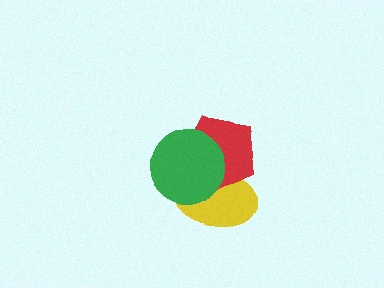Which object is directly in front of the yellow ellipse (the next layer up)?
The red pentagon is directly in front of the yellow ellipse.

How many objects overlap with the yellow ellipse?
2 objects overlap with the yellow ellipse.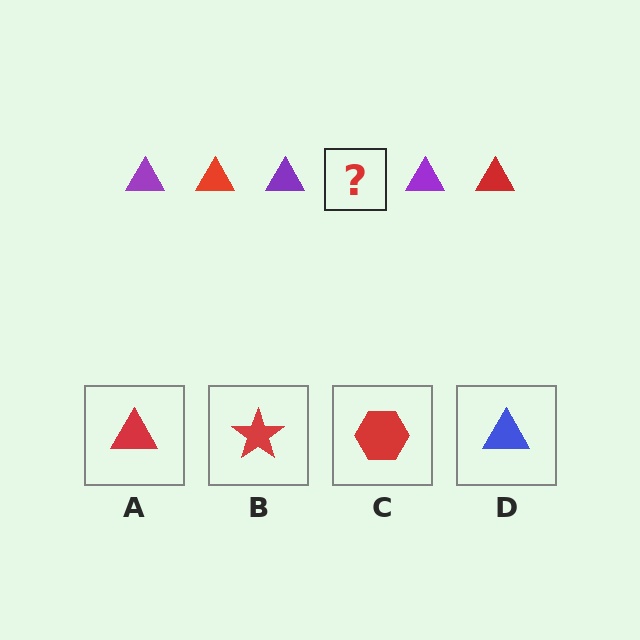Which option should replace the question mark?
Option A.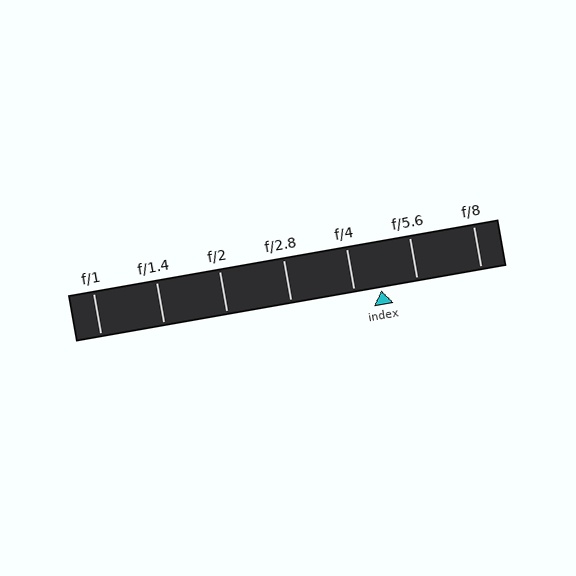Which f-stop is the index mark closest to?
The index mark is closest to f/4.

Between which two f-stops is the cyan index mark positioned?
The index mark is between f/4 and f/5.6.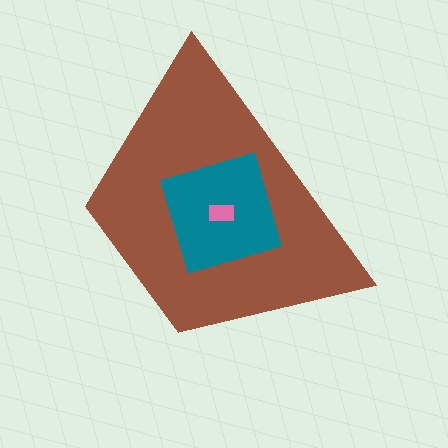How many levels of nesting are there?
3.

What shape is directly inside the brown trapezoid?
The teal square.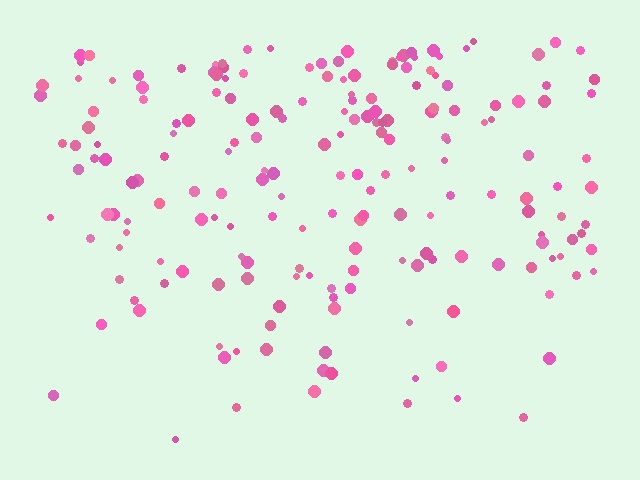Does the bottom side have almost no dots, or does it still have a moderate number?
Still a moderate number, just noticeably fewer than the top.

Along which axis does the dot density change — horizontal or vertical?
Vertical.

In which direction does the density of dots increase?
From bottom to top, with the top side densest.